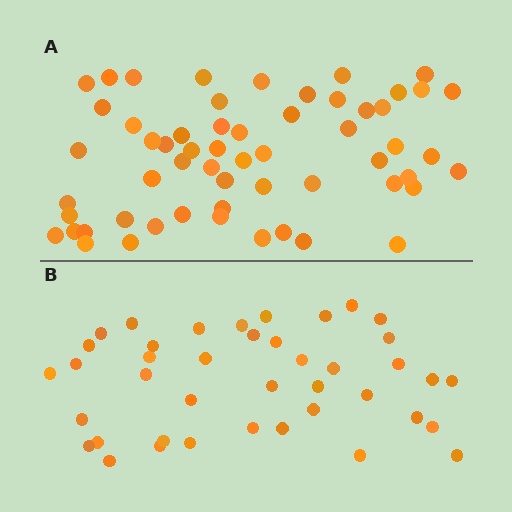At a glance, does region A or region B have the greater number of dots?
Region A (the top region) has more dots.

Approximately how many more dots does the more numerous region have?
Region A has approximately 15 more dots than region B.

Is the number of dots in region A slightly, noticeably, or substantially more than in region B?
Region A has noticeably more, but not dramatically so. The ratio is roughly 1.4 to 1.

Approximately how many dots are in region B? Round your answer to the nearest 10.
About 40 dots. (The exact count is 41, which rounds to 40.)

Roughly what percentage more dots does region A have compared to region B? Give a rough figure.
About 40% more.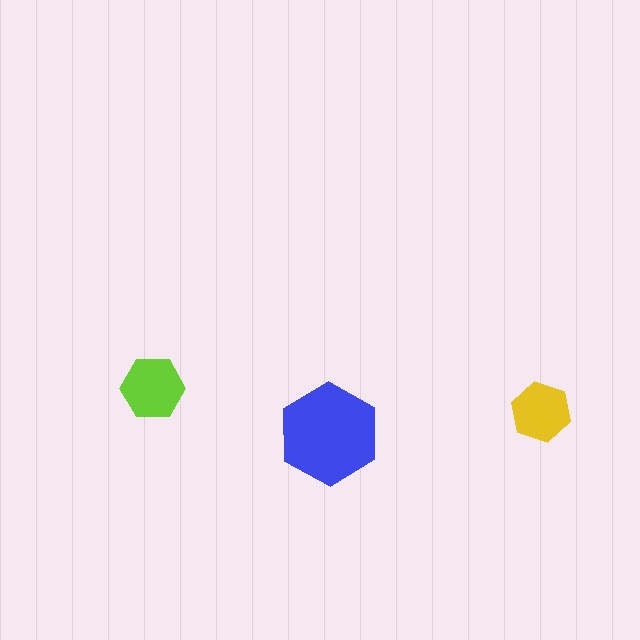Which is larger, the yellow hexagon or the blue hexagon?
The blue one.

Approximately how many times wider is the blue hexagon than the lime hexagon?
About 1.5 times wider.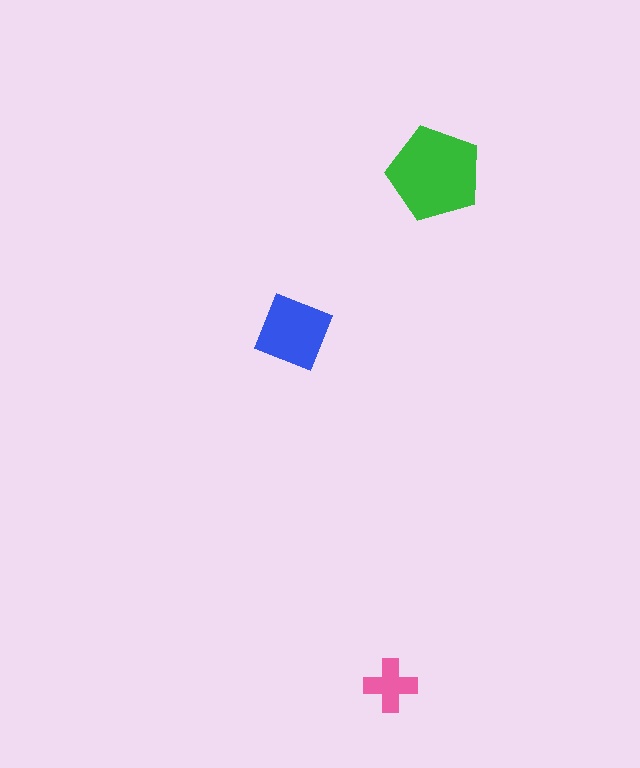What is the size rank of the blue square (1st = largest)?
2nd.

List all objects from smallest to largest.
The pink cross, the blue square, the green pentagon.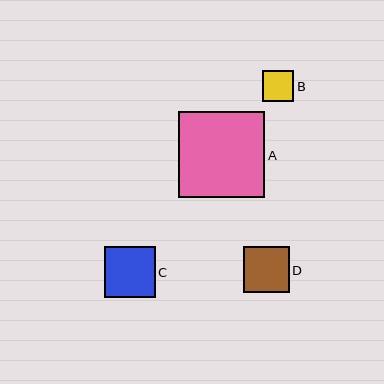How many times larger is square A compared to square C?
Square A is approximately 1.7 times the size of square C.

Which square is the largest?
Square A is the largest with a size of approximately 86 pixels.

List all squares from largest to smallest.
From largest to smallest: A, C, D, B.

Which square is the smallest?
Square B is the smallest with a size of approximately 31 pixels.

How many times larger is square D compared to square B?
Square D is approximately 1.5 times the size of square B.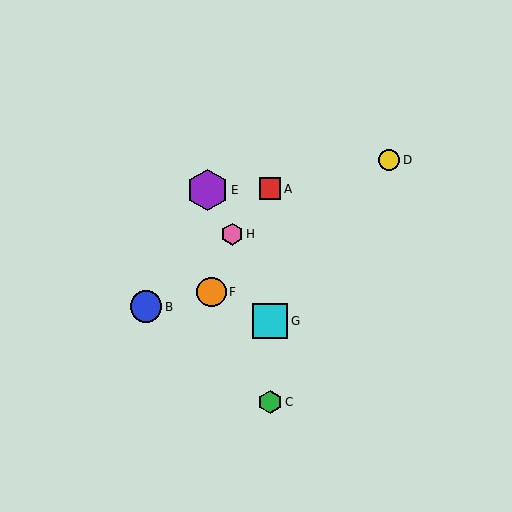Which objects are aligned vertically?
Objects A, C, G are aligned vertically.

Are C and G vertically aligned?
Yes, both are at x≈270.